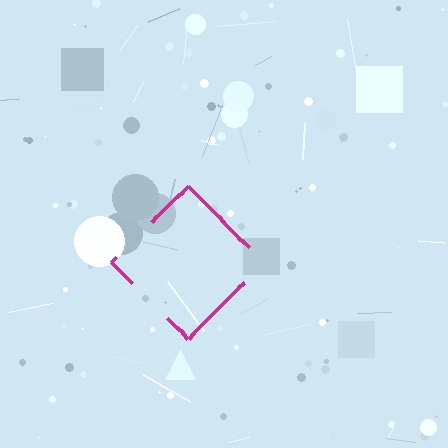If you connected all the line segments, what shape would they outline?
They would outline a diamond.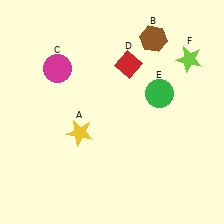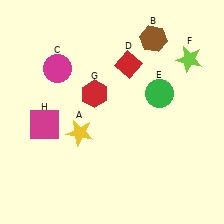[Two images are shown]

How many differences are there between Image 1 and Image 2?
There are 2 differences between the two images.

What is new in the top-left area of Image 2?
A red hexagon (G) was added in the top-left area of Image 2.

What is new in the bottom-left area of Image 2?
A magenta square (H) was added in the bottom-left area of Image 2.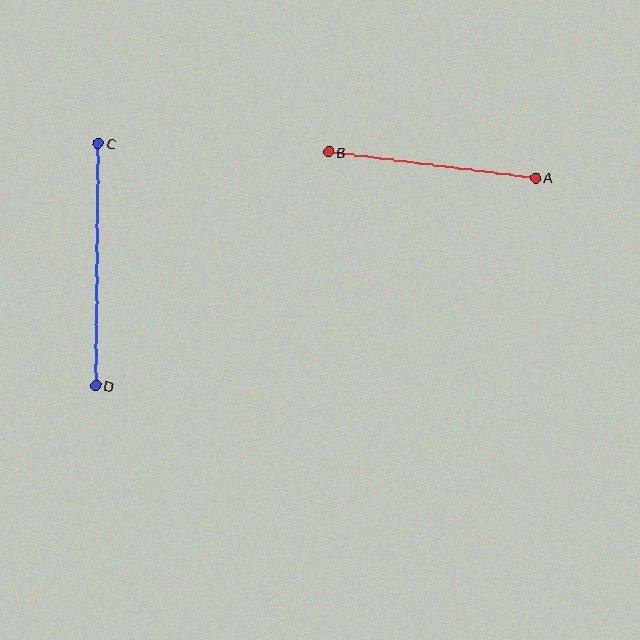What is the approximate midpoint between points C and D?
The midpoint is at approximately (97, 264) pixels.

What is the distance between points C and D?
The distance is approximately 242 pixels.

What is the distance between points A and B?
The distance is approximately 209 pixels.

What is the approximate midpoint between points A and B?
The midpoint is at approximately (432, 165) pixels.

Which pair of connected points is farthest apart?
Points C and D are farthest apart.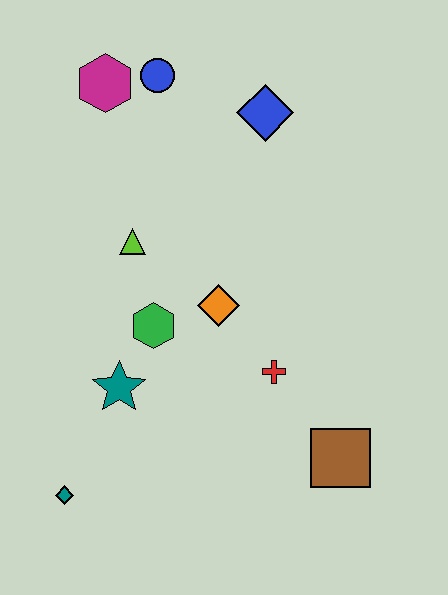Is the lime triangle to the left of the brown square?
Yes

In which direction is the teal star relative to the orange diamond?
The teal star is to the left of the orange diamond.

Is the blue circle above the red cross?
Yes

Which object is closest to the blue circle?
The magenta hexagon is closest to the blue circle.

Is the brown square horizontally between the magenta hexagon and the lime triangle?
No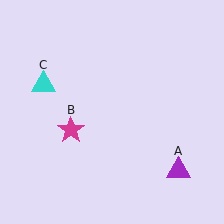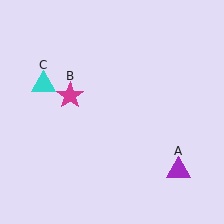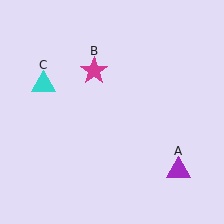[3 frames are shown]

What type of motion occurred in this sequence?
The magenta star (object B) rotated clockwise around the center of the scene.